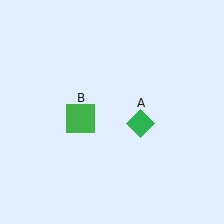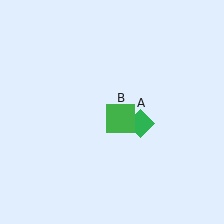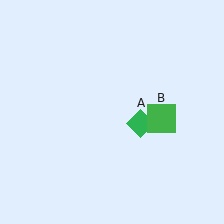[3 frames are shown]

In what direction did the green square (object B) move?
The green square (object B) moved right.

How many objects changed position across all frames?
1 object changed position: green square (object B).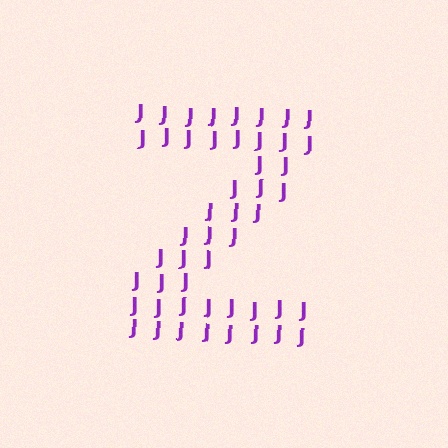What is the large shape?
The large shape is the letter Z.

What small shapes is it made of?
It is made of small letter J's.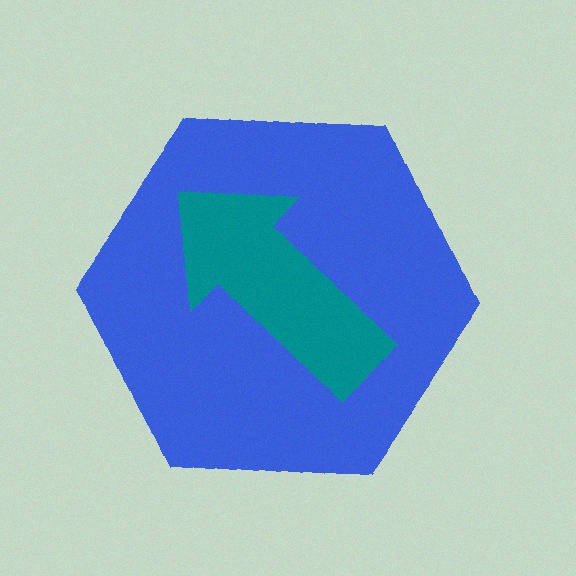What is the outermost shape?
The blue hexagon.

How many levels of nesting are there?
2.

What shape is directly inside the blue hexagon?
The teal arrow.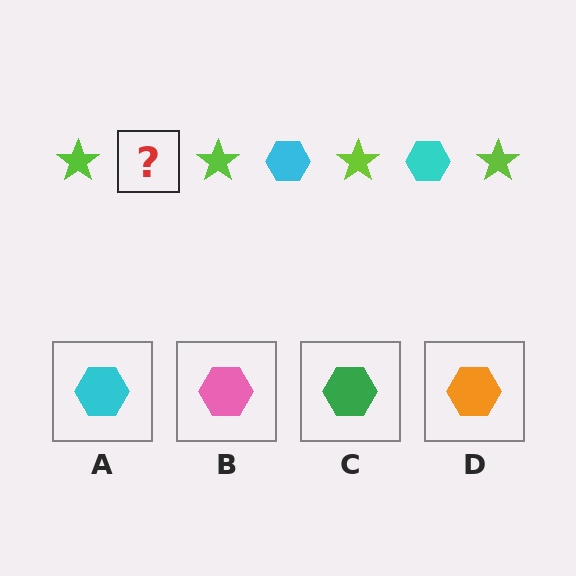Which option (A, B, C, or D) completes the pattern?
A.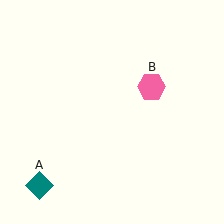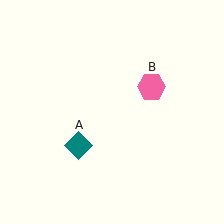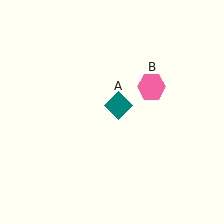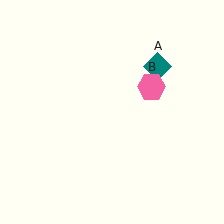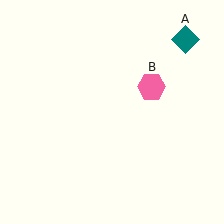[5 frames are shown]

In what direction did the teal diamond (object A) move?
The teal diamond (object A) moved up and to the right.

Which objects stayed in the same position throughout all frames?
Pink hexagon (object B) remained stationary.